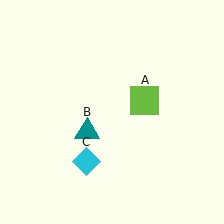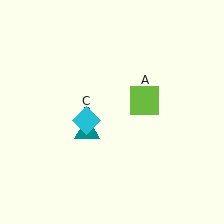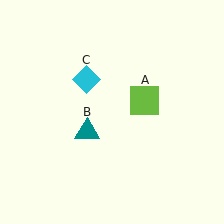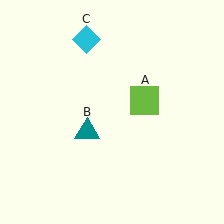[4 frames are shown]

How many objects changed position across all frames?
1 object changed position: cyan diamond (object C).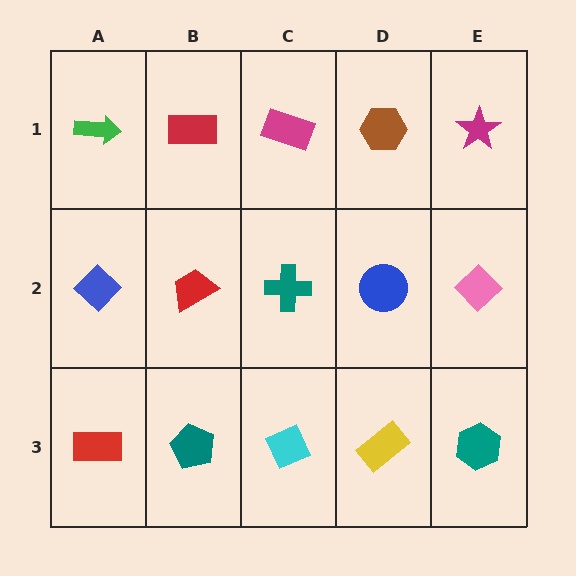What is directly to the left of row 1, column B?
A green arrow.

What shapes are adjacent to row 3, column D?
A blue circle (row 2, column D), a cyan diamond (row 3, column C), a teal hexagon (row 3, column E).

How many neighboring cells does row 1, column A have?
2.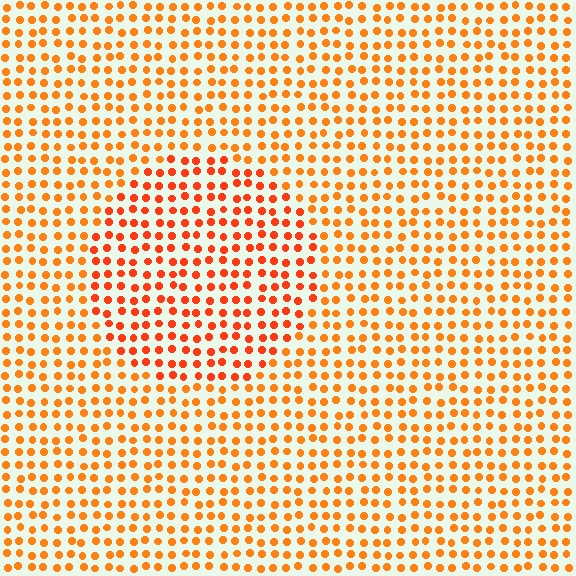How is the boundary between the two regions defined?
The boundary is defined purely by a slight shift in hue (about 18 degrees). Spacing, size, and orientation are identical on both sides.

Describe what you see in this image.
The image is filled with small orange elements in a uniform arrangement. A circle-shaped region is visible where the elements are tinted to a slightly different hue, forming a subtle color boundary.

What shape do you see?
I see a circle.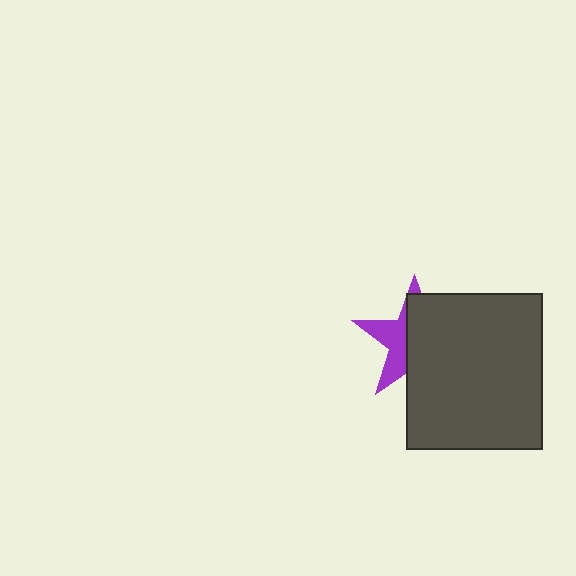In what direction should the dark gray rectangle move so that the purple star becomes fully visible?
The dark gray rectangle should move right. That is the shortest direction to clear the overlap and leave the purple star fully visible.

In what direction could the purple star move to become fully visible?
The purple star could move left. That would shift it out from behind the dark gray rectangle entirely.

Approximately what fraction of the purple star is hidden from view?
Roughly 61% of the purple star is hidden behind the dark gray rectangle.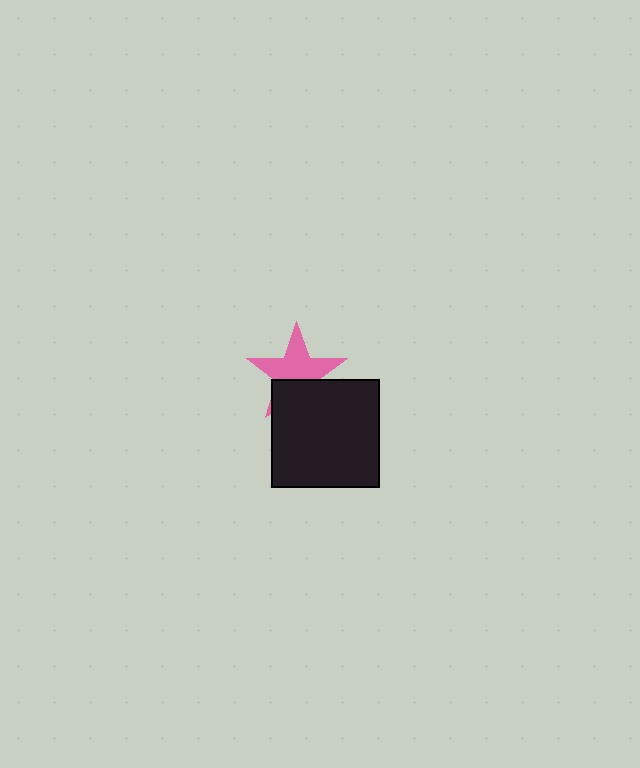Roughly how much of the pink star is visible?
About half of it is visible (roughly 64%).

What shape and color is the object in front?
The object in front is a black square.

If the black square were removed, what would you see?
You would see the complete pink star.